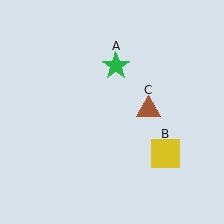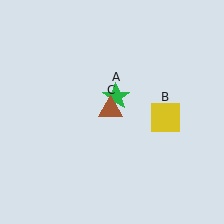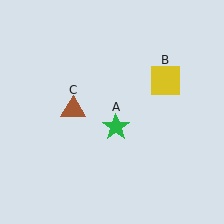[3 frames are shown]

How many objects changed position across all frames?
3 objects changed position: green star (object A), yellow square (object B), brown triangle (object C).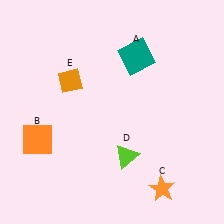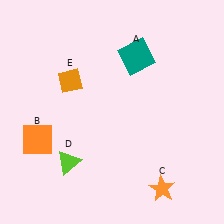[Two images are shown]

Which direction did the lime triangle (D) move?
The lime triangle (D) moved left.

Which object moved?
The lime triangle (D) moved left.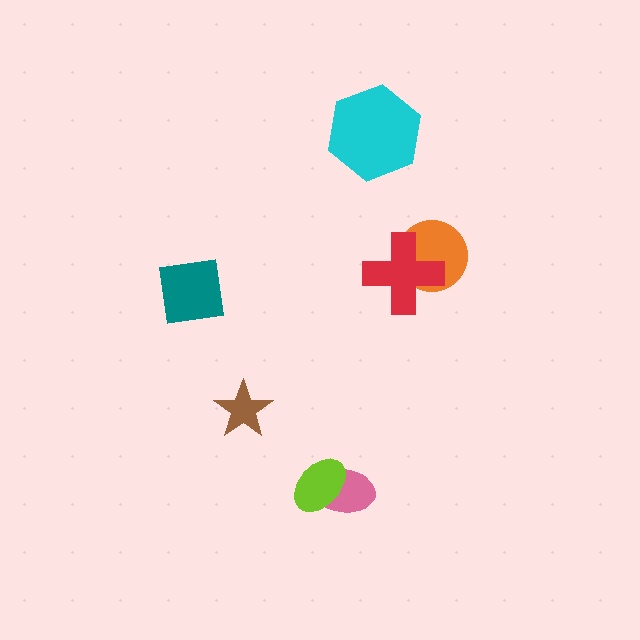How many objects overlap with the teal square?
0 objects overlap with the teal square.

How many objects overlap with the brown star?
0 objects overlap with the brown star.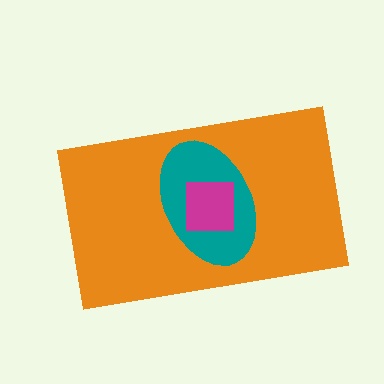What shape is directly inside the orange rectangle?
The teal ellipse.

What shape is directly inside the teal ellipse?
The magenta square.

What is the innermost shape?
The magenta square.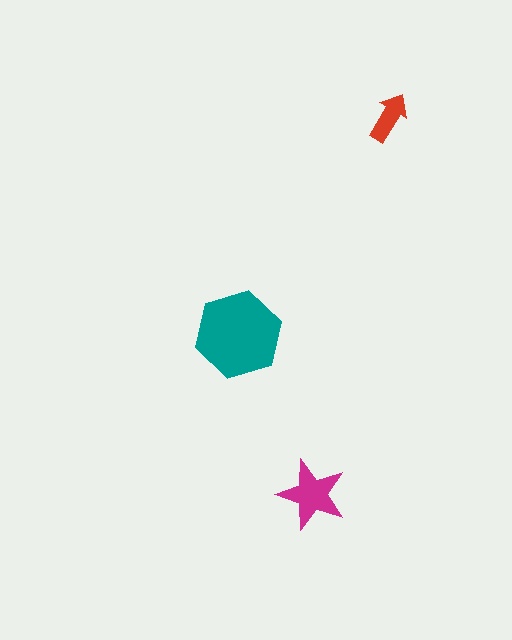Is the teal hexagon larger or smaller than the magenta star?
Larger.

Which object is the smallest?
The red arrow.